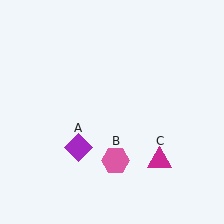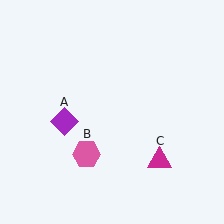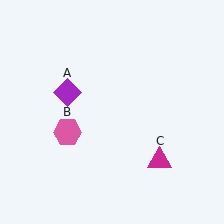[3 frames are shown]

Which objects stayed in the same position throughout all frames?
Magenta triangle (object C) remained stationary.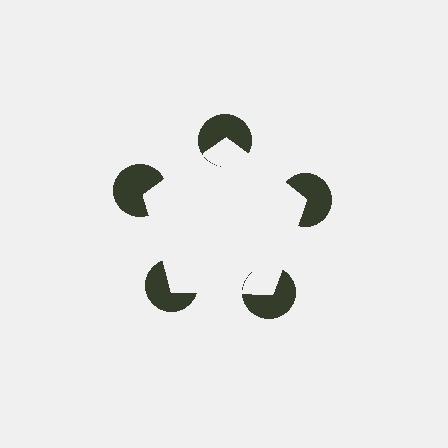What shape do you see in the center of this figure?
An illusory pentagon — its edges are inferred from the aligned wedge cuts in the pac-man discs, not physically drawn.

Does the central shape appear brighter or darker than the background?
It typically appears slightly brighter than the background, even though no actual brightness change is drawn.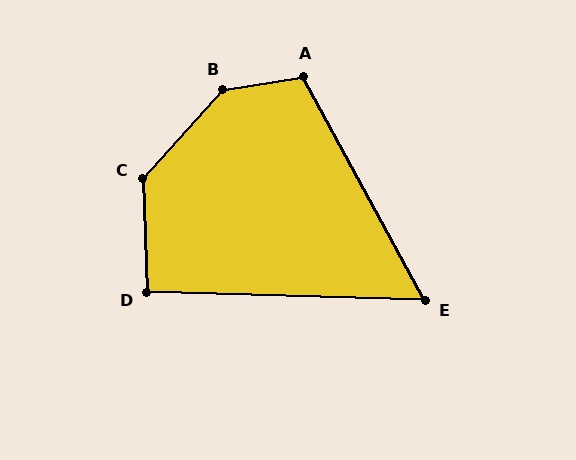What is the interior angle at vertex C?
Approximately 136 degrees (obtuse).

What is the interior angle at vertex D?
Approximately 94 degrees (approximately right).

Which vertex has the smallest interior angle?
E, at approximately 60 degrees.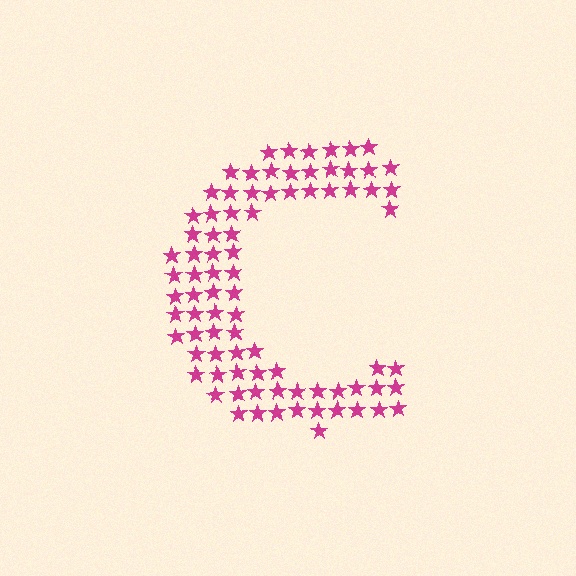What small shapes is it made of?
It is made of small stars.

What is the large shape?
The large shape is the letter C.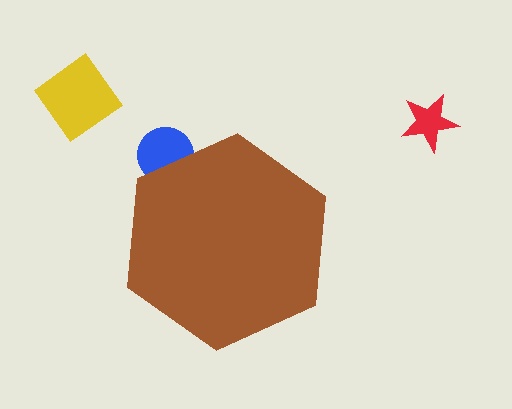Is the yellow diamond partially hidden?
No, the yellow diamond is fully visible.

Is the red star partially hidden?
No, the red star is fully visible.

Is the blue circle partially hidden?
Yes, the blue circle is partially hidden behind the brown hexagon.